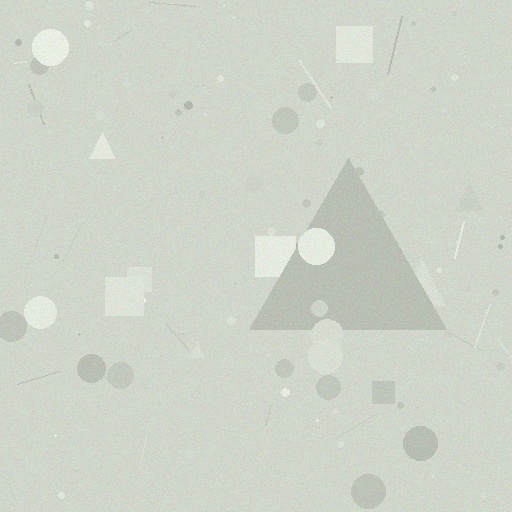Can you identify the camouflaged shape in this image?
The camouflaged shape is a triangle.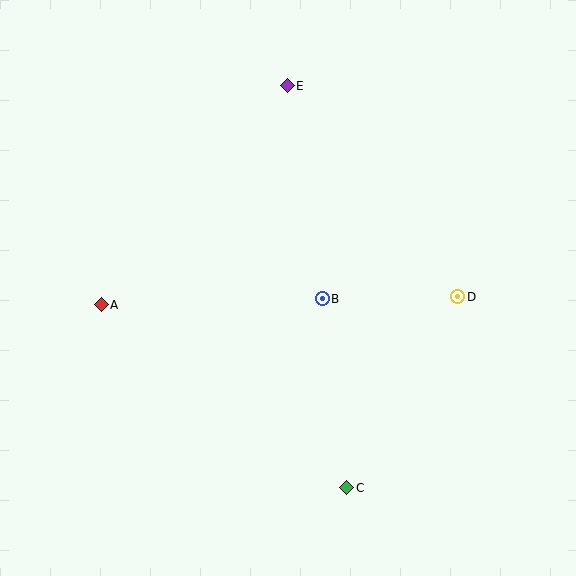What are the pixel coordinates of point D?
Point D is at (458, 297).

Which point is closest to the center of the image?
Point B at (322, 299) is closest to the center.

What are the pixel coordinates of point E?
Point E is at (287, 86).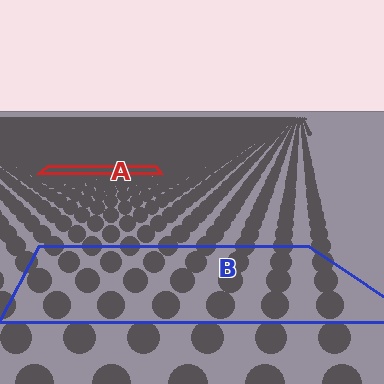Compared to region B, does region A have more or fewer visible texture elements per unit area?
Region A has more texture elements per unit area — they are packed more densely because it is farther away.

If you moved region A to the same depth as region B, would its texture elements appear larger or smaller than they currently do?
They would appear larger. At a closer depth, the same texture elements are projected at a bigger on-screen size.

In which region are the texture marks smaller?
The texture marks are smaller in region A, because it is farther away.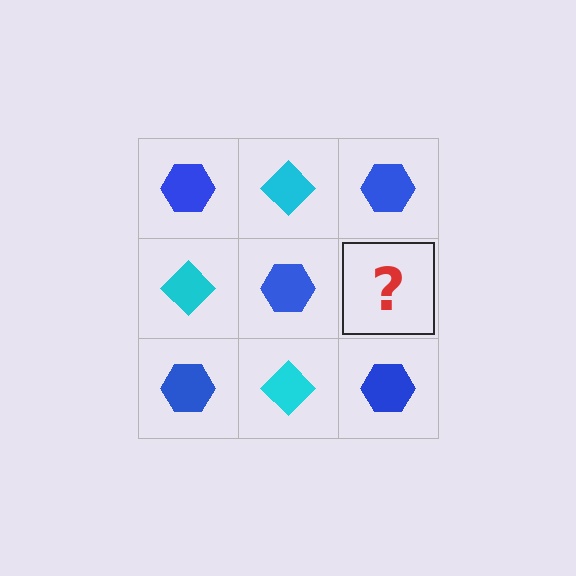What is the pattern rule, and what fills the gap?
The rule is that it alternates blue hexagon and cyan diamond in a checkerboard pattern. The gap should be filled with a cyan diamond.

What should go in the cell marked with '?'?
The missing cell should contain a cyan diamond.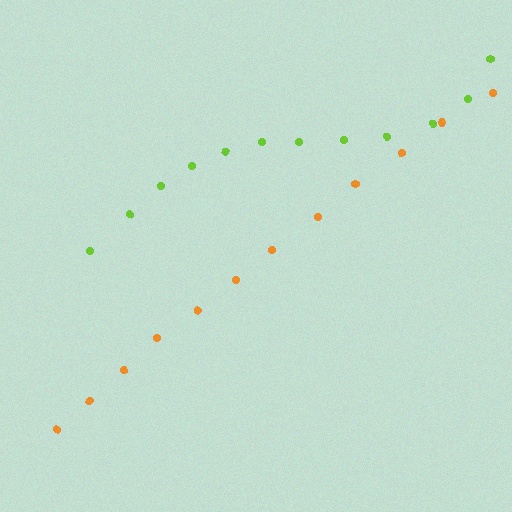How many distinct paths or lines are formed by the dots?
There are 2 distinct paths.